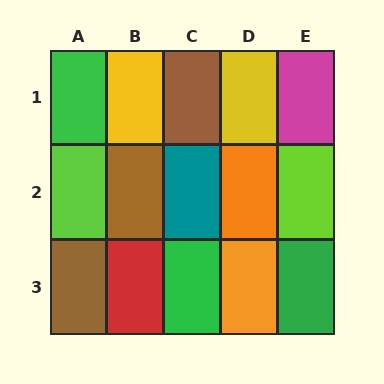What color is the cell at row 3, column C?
Green.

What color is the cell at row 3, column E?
Green.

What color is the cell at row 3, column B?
Red.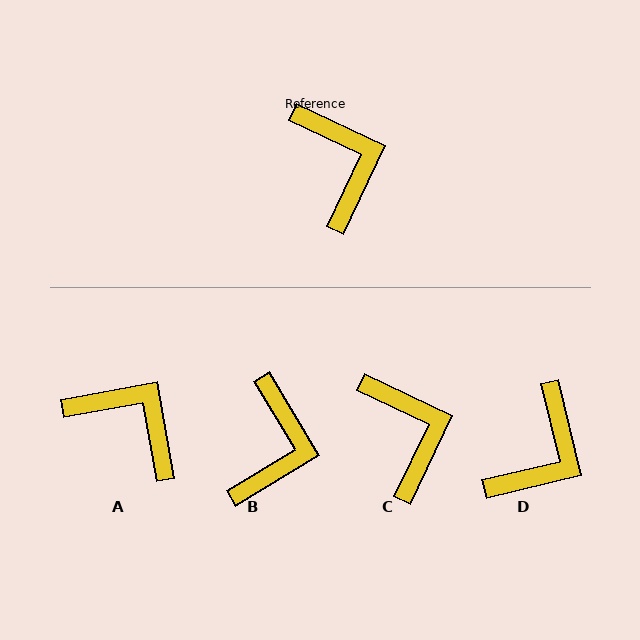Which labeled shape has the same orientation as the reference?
C.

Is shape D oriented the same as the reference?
No, it is off by about 51 degrees.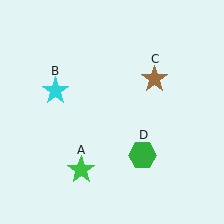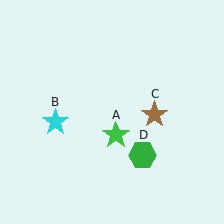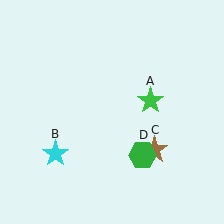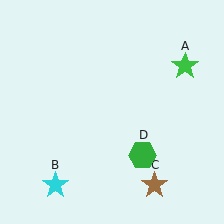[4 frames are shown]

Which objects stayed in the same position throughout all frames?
Green hexagon (object D) remained stationary.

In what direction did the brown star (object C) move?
The brown star (object C) moved down.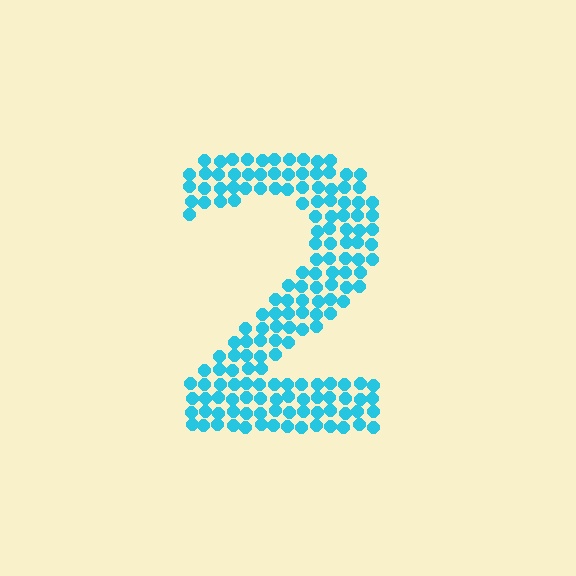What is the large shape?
The large shape is the digit 2.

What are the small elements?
The small elements are circles.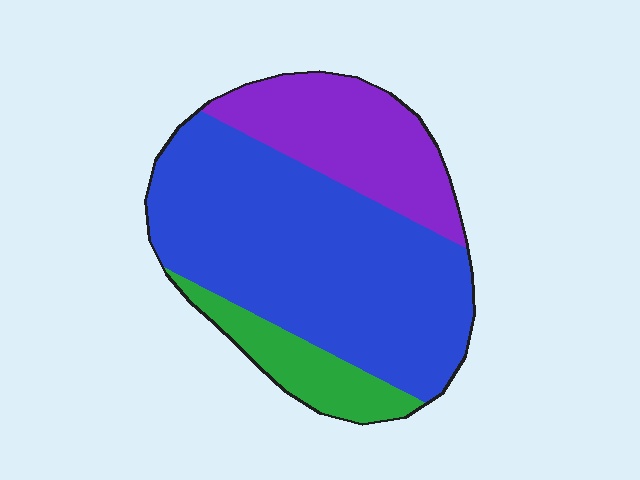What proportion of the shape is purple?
Purple covers roughly 25% of the shape.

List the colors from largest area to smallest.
From largest to smallest: blue, purple, green.